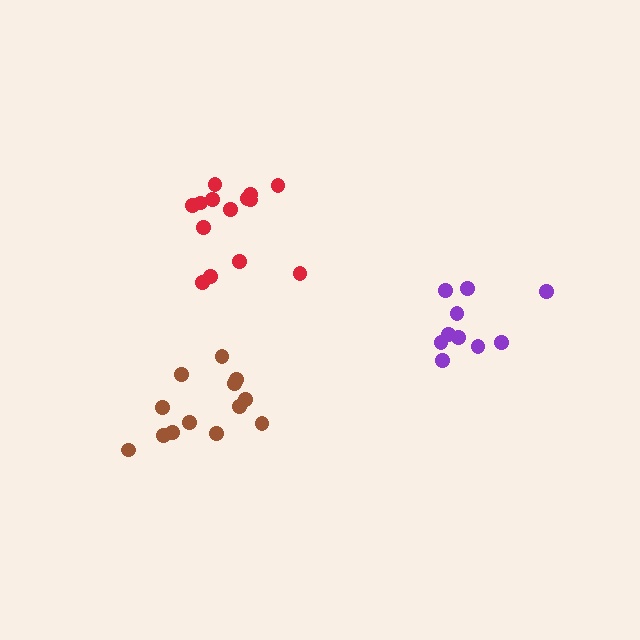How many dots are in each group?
Group 1: 13 dots, Group 2: 14 dots, Group 3: 10 dots (37 total).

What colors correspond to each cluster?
The clusters are colored: brown, red, purple.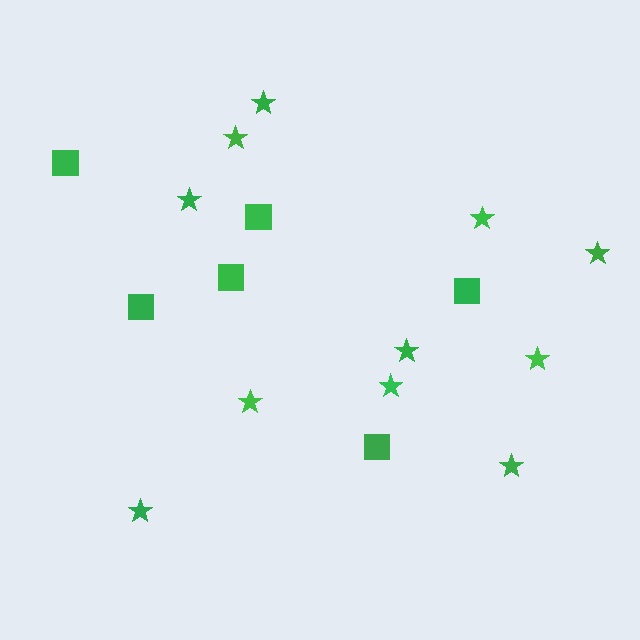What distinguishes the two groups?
There are 2 groups: one group of squares (6) and one group of stars (11).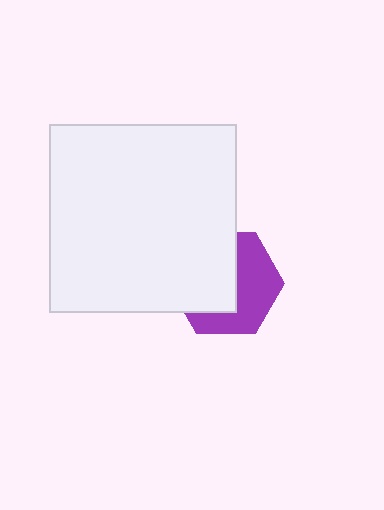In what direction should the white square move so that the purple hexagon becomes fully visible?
The white square should move toward the upper-left. That is the shortest direction to clear the overlap and leave the purple hexagon fully visible.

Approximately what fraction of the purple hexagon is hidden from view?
Roughly 52% of the purple hexagon is hidden behind the white square.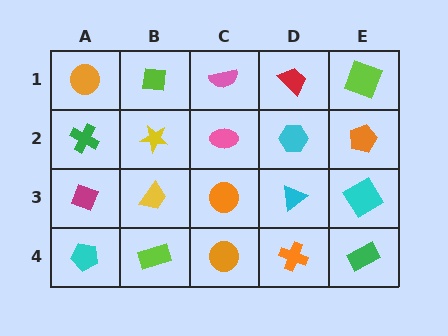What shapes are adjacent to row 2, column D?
A red trapezoid (row 1, column D), a cyan triangle (row 3, column D), a pink ellipse (row 2, column C), an orange pentagon (row 2, column E).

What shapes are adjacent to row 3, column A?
A green cross (row 2, column A), a cyan pentagon (row 4, column A), a yellow trapezoid (row 3, column B).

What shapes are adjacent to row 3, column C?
A pink ellipse (row 2, column C), an orange circle (row 4, column C), a yellow trapezoid (row 3, column B), a cyan triangle (row 3, column D).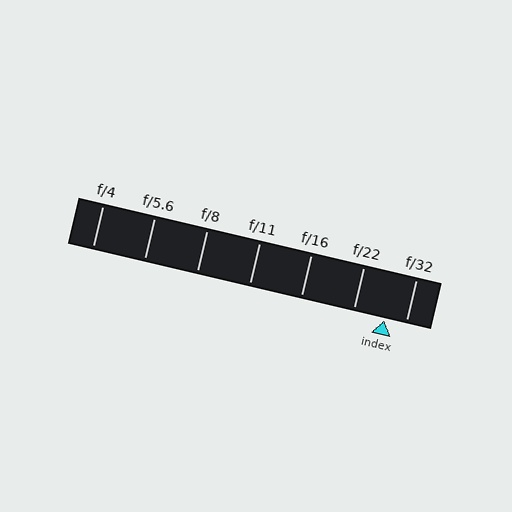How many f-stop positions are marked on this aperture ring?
There are 7 f-stop positions marked.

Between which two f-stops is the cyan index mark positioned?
The index mark is between f/22 and f/32.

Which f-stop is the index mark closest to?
The index mark is closest to f/32.